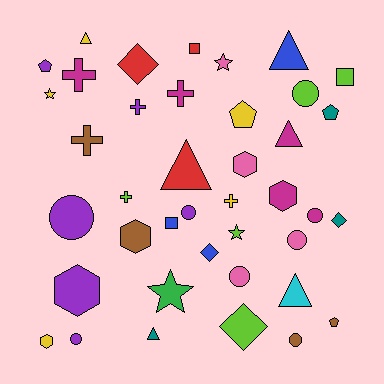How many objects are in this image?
There are 40 objects.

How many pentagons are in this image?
There are 4 pentagons.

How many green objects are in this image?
There is 1 green object.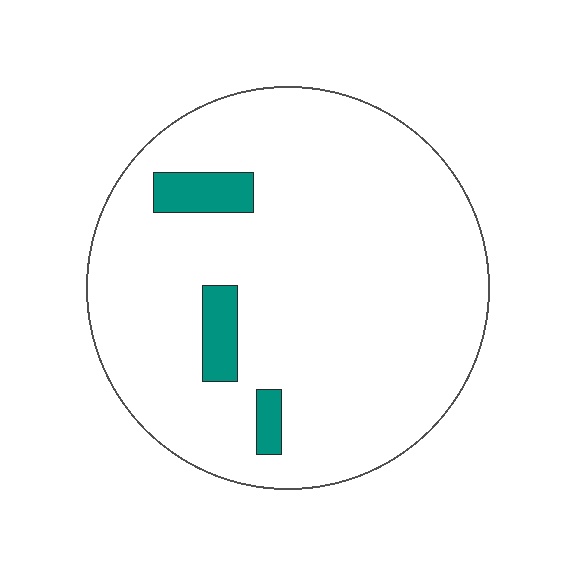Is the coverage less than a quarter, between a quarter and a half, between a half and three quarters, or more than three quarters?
Less than a quarter.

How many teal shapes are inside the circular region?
3.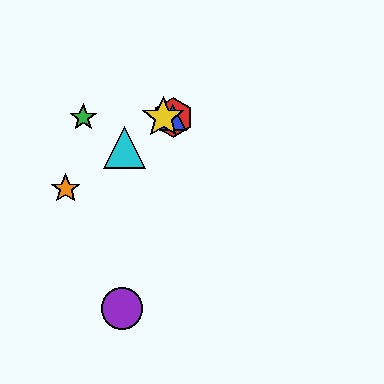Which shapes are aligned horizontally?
The red hexagon, the blue triangle, the green star, the yellow star are aligned horizontally.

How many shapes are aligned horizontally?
4 shapes (the red hexagon, the blue triangle, the green star, the yellow star) are aligned horizontally.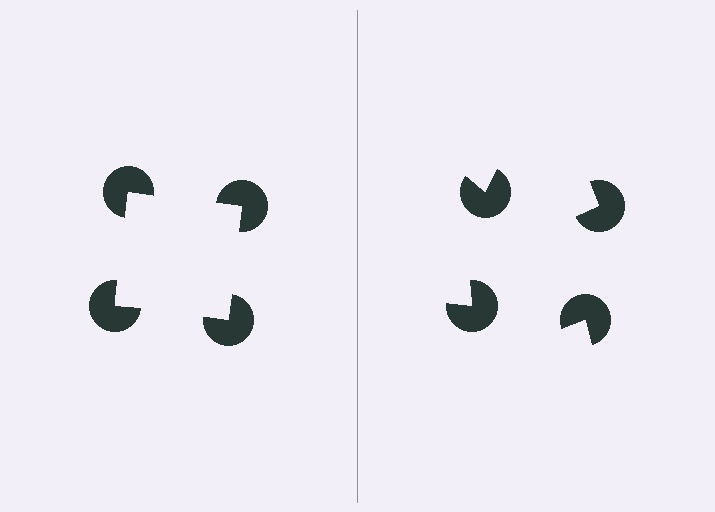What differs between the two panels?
The pac-man discs are positioned identically on both sides; only the wedge orientations differ. On the left they align to a square; on the right they are misaligned.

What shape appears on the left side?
An illusory square.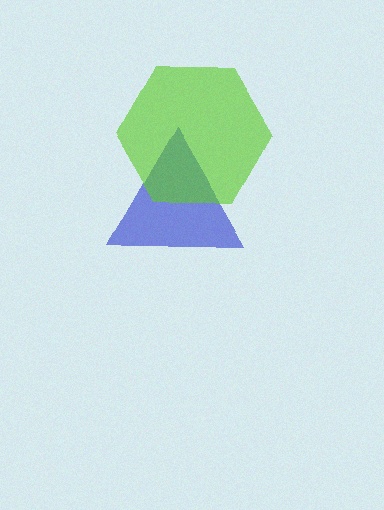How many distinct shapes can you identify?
There are 2 distinct shapes: a blue triangle, a lime hexagon.